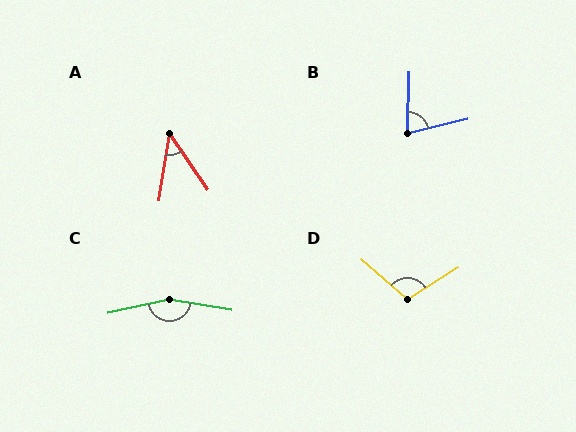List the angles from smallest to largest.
A (43°), B (75°), D (107°), C (158°).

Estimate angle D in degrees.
Approximately 107 degrees.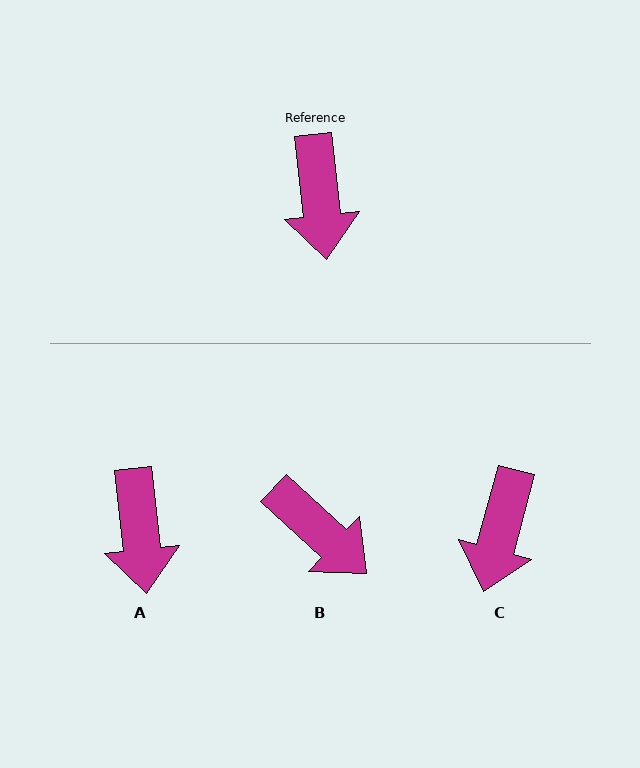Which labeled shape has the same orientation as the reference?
A.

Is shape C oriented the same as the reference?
No, it is off by about 21 degrees.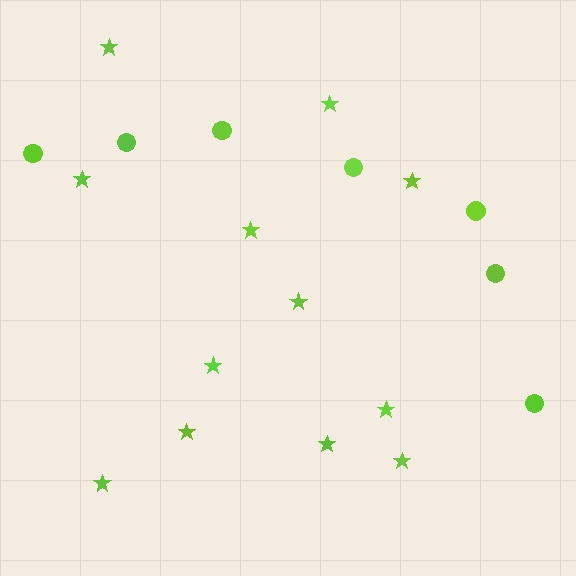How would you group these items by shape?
There are 2 groups: one group of circles (7) and one group of stars (12).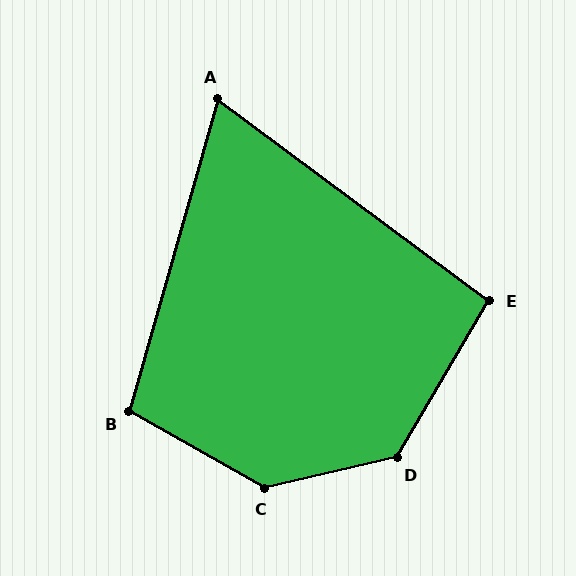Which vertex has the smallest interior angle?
A, at approximately 69 degrees.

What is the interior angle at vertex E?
Approximately 96 degrees (obtuse).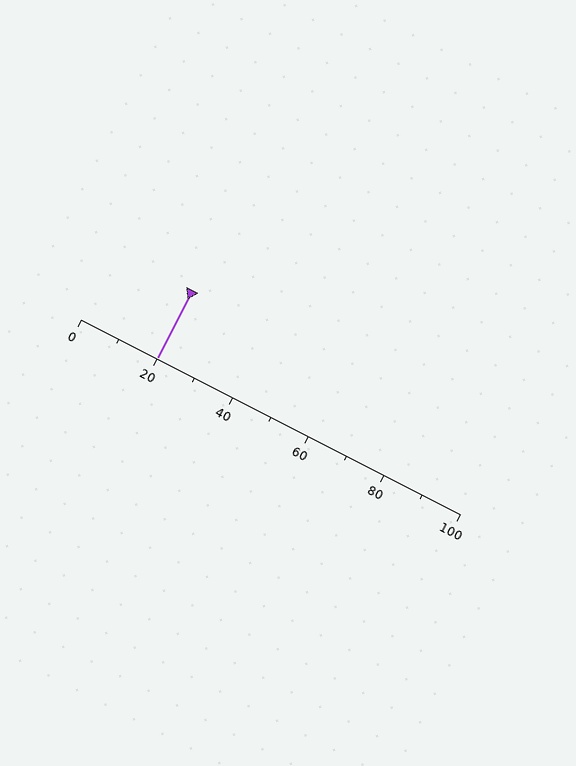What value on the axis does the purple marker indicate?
The marker indicates approximately 20.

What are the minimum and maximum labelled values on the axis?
The axis runs from 0 to 100.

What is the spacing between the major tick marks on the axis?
The major ticks are spaced 20 apart.